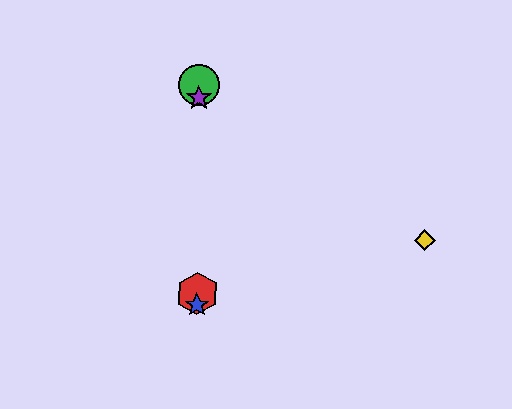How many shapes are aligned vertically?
4 shapes (the red hexagon, the blue star, the green circle, the purple star) are aligned vertically.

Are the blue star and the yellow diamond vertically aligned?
No, the blue star is at x≈197 and the yellow diamond is at x≈425.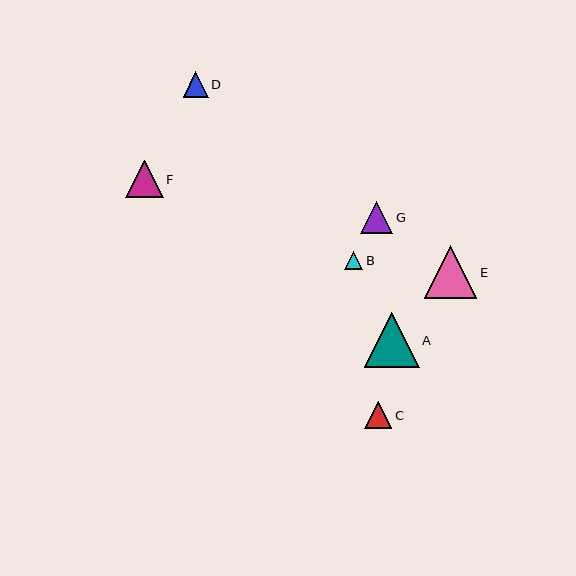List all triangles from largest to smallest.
From largest to smallest: A, E, F, G, C, D, B.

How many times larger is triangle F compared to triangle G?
Triangle F is approximately 1.2 times the size of triangle G.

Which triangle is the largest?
Triangle A is the largest with a size of approximately 55 pixels.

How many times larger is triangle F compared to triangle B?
Triangle F is approximately 2.1 times the size of triangle B.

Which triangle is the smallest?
Triangle B is the smallest with a size of approximately 18 pixels.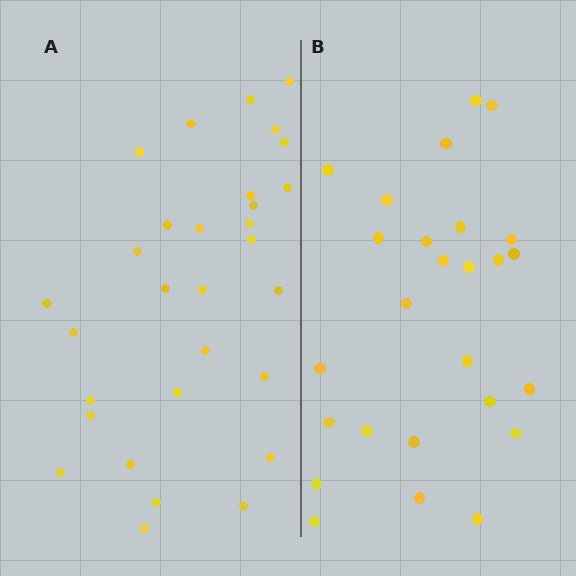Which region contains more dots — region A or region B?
Region A (the left region) has more dots.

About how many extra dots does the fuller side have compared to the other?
Region A has about 4 more dots than region B.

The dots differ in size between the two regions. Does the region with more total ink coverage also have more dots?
No. Region B has more total ink coverage because its dots are larger, but region A actually contains more individual dots. Total area can be misleading — the number of items is what matters here.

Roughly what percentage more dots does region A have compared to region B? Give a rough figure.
About 15% more.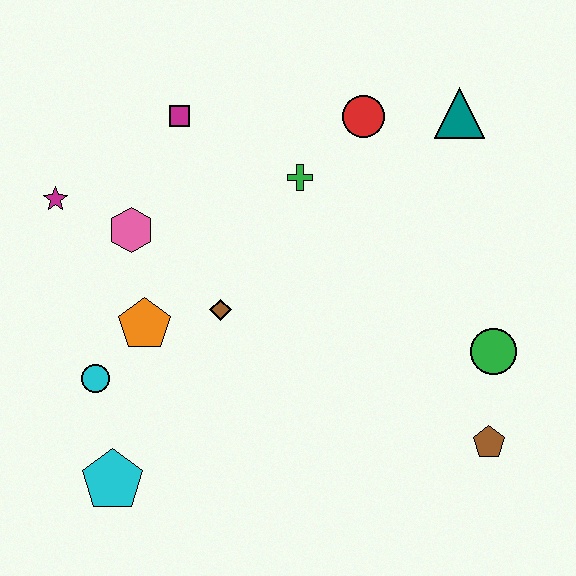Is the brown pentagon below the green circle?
Yes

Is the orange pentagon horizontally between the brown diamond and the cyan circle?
Yes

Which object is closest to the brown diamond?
The orange pentagon is closest to the brown diamond.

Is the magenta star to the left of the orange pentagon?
Yes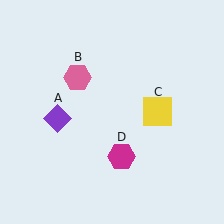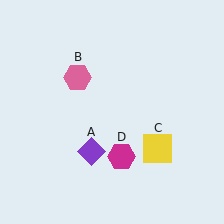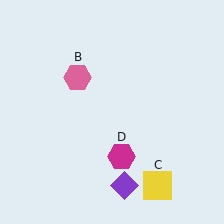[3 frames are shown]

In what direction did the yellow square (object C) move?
The yellow square (object C) moved down.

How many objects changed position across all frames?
2 objects changed position: purple diamond (object A), yellow square (object C).